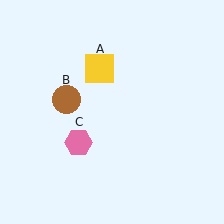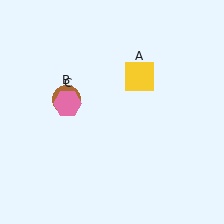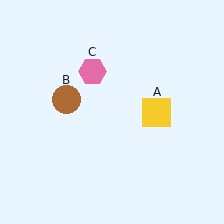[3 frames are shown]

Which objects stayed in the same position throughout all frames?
Brown circle (object B) remained stationary.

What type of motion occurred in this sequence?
The yellow square (object A), pink hexagon (object C) rotated clockwise around the center of the scene.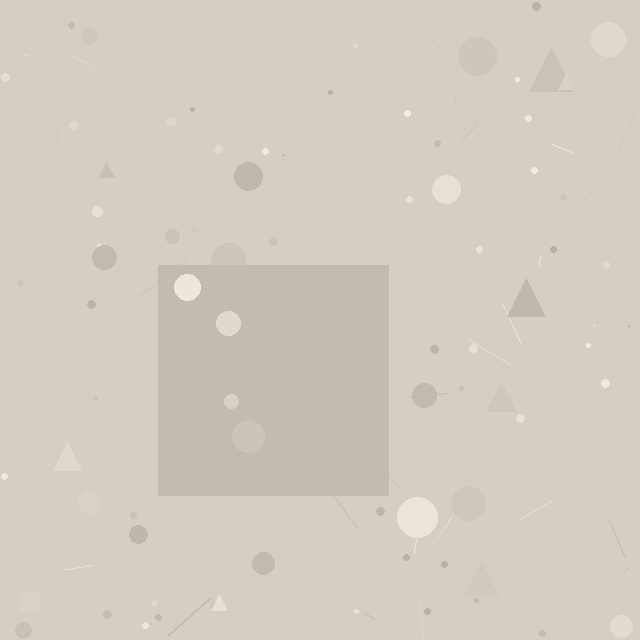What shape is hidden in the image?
A square is hidden in the image.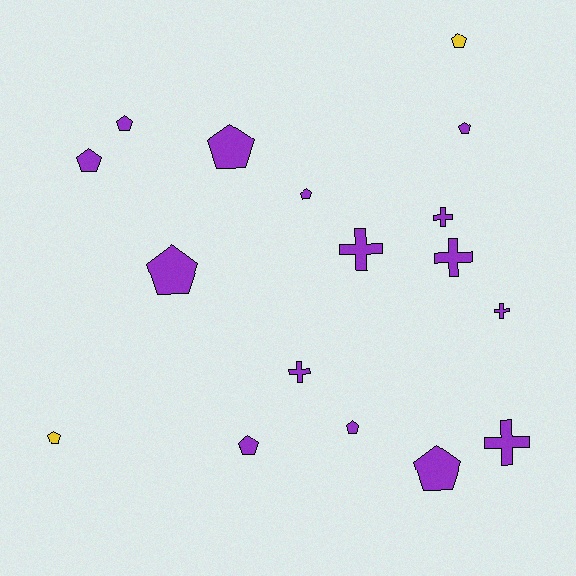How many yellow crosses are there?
There are no yellow crosses.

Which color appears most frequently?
Purple, with 15 objects.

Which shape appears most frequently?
Pentagon, with 11 objects.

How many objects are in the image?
There are 17 objects.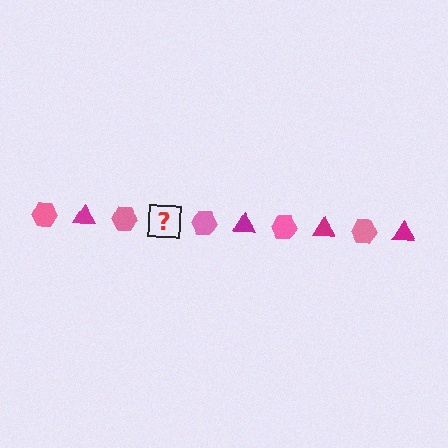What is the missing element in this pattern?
The missing element is a magenta triangle.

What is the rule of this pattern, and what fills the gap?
The rule is that the pattern alternates between pink hexagon and magenta triangle. The gap should be filled with a magenta triangle.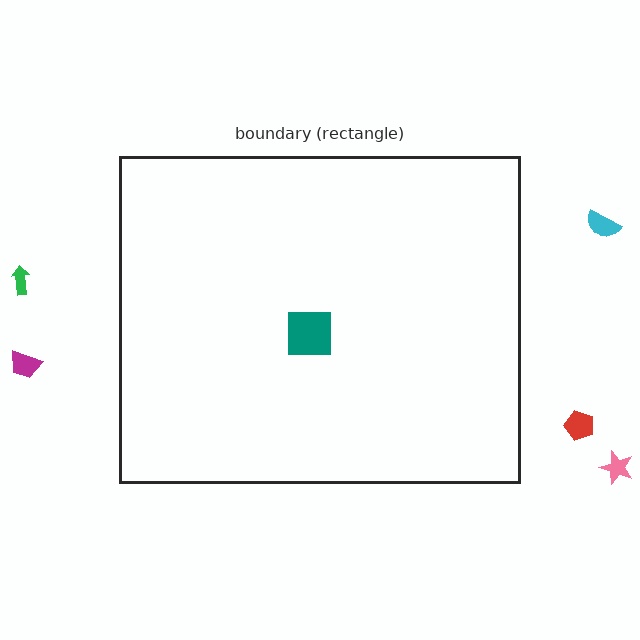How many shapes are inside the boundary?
1 inside, 5 outside.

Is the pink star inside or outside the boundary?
Outside.